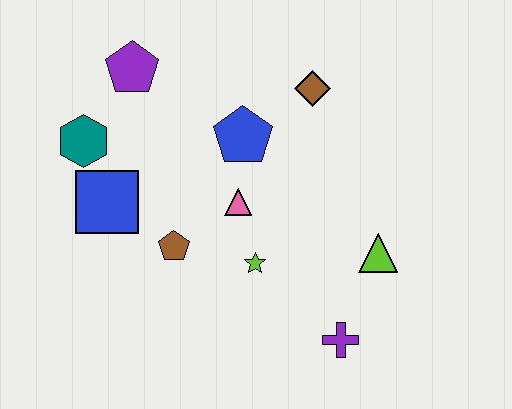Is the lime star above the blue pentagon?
No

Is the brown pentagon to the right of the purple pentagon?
Yes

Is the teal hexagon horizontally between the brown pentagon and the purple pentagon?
No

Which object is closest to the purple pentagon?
The teal hexagon is closest to the purple pentagon.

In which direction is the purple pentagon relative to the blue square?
The purple pentagon is above the blue square.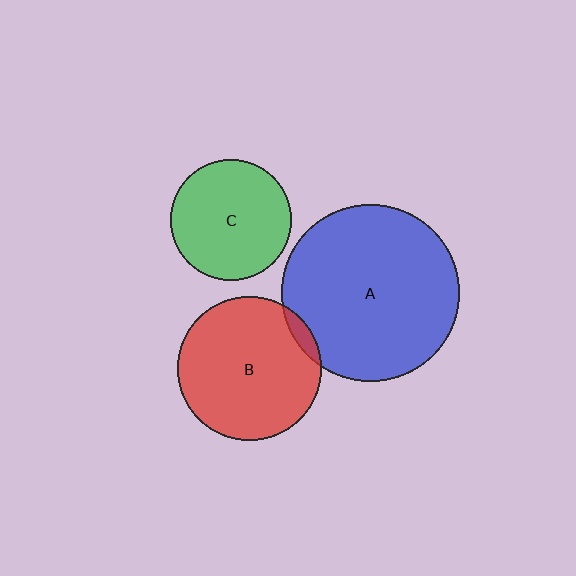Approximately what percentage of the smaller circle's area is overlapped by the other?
Approximately 5%.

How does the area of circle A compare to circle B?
Approximately 1.5 times.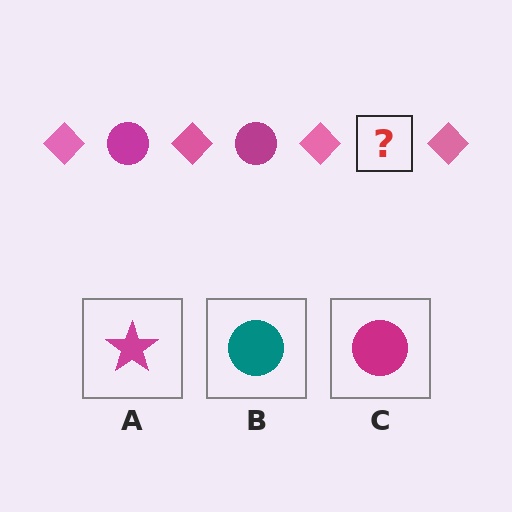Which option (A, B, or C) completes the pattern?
C.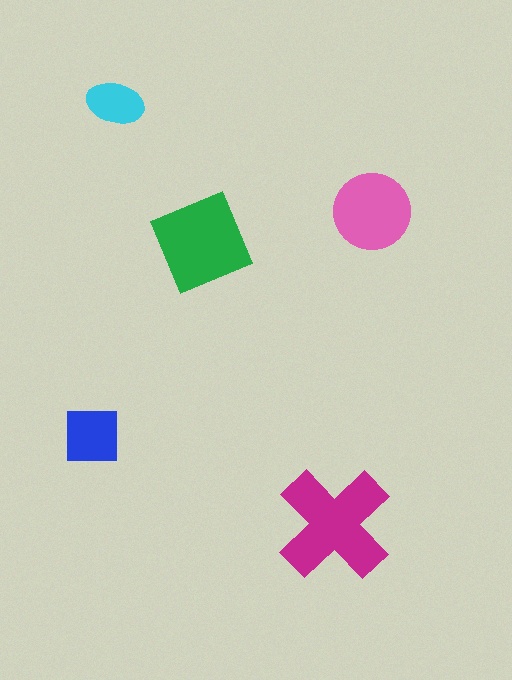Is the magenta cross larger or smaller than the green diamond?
Larger.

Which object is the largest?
The magenta cross.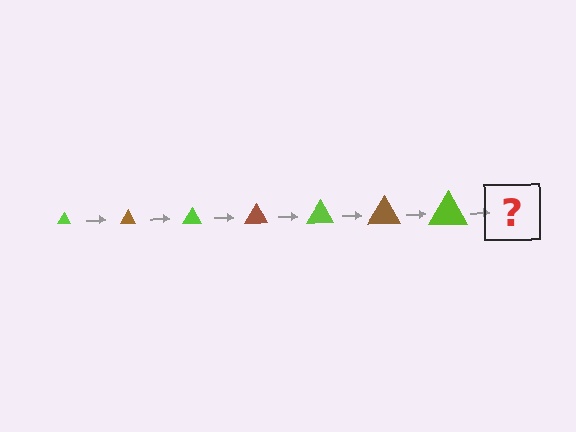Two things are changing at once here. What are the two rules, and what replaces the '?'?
The two rules are that the triangle grows larger each step and the color cycles through lime and brown. The '?' should be a brown triangle, larger than the previous one.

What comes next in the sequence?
The next element should be a brown triangle, larger than the previous one.